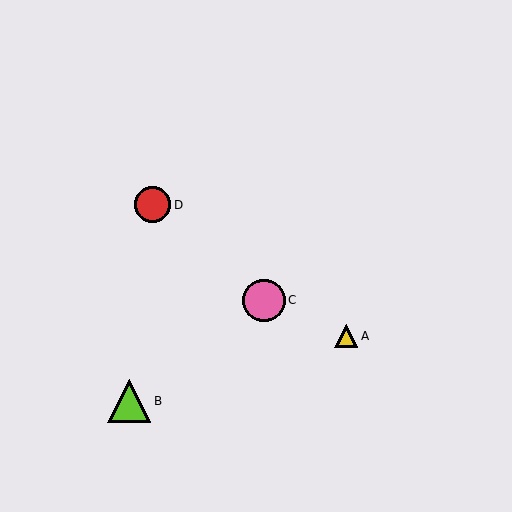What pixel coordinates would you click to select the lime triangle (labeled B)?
Click at (129, 401) to select the lime triangle B.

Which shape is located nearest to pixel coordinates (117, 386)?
The lime triangle (labeled B) at (129, 401) is nearest to that location.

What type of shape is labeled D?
Shape D is a red circle.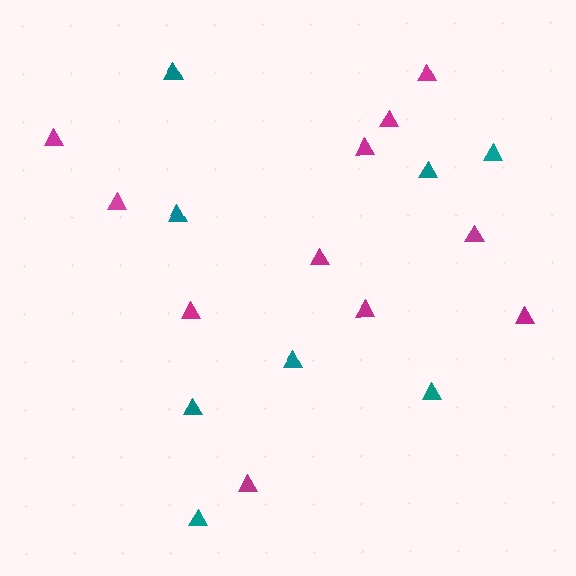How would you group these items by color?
There are 2 groups: one group of teal triangles (8) and one group of magenta triangles (11).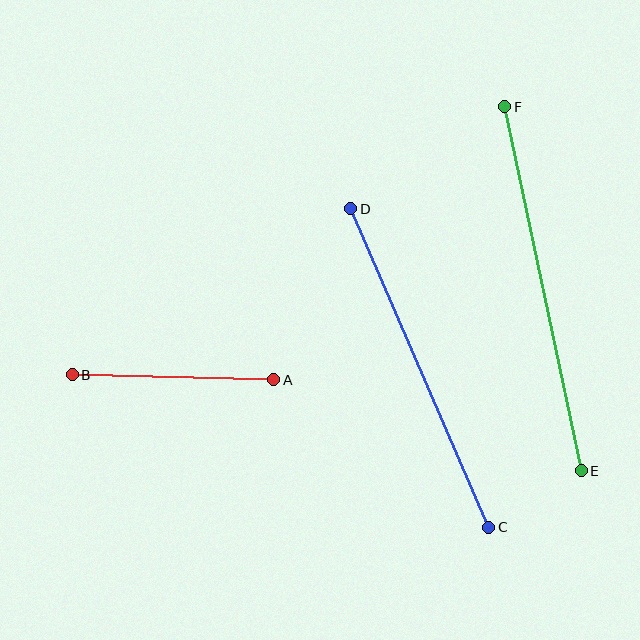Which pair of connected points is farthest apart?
Points E and F are farthest apart.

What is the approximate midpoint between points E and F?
The midpoint is at approximately (543, 289) pixels.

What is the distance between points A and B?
The distance is approximately 201 pixels.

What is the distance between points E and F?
The distance is approximately 372 pixels.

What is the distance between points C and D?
The distance is approximately 347 pixels.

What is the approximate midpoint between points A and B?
The midpoint is at approximately (173, 377) pixels.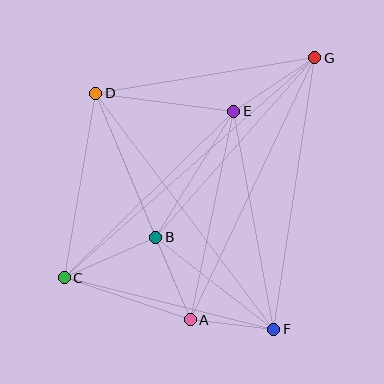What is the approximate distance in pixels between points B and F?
The distance between B and F is approximately 150 pixels.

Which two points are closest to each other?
Points A and F are closest to each other.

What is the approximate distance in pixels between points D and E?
The distance between D and E is approximately 139 pixels.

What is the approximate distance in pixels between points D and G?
The distance between D and G is approximately 222 pixels.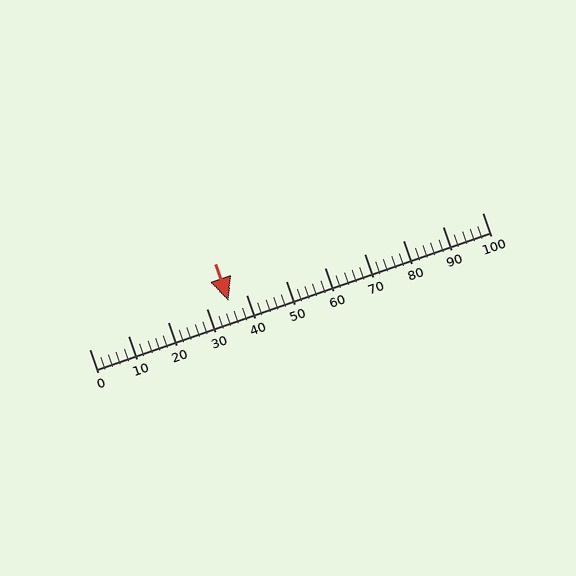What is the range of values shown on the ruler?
The ruler shows values from 0 to 100.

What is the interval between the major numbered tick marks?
The major tick marks are spaced 10 units apart.